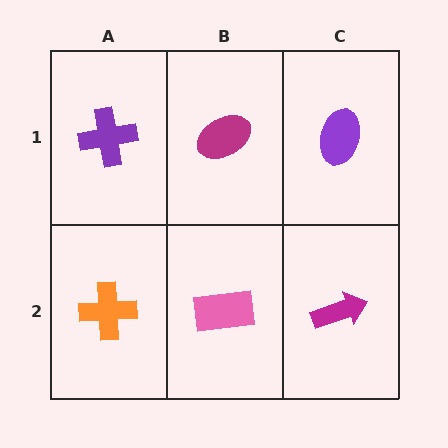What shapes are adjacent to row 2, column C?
A purple ellipse (row 1, column C), a pink rectangle (row 2, column B).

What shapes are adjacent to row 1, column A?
An orange cross (row 2, column A), a magenta ellipse (row 1, column B).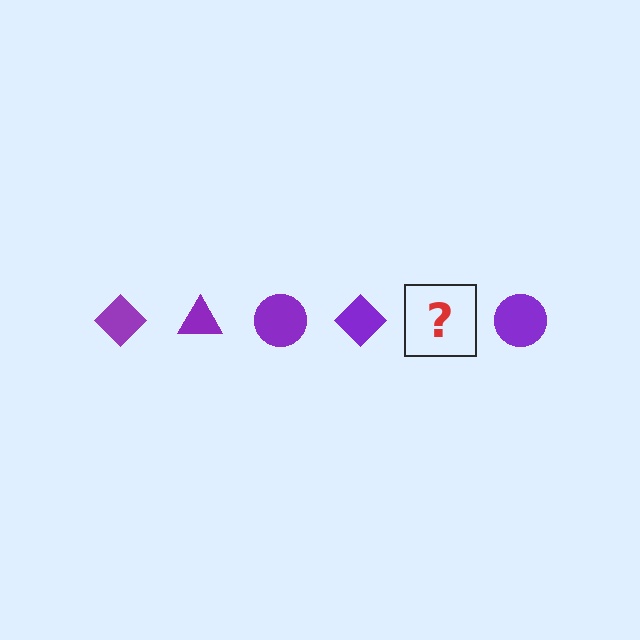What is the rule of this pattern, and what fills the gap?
The rule is that the pattern cycles through diamond, triangle, circle shapes in purple. The gap should be filled with a purple triangle.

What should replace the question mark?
The question mark should be replaced with a purple triangle.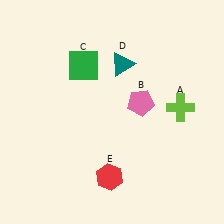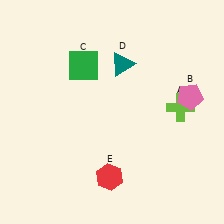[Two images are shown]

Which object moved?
The pink pentagon (B) moved right.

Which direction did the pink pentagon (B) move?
The pink pentagon (B) moved right.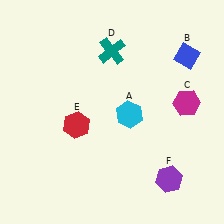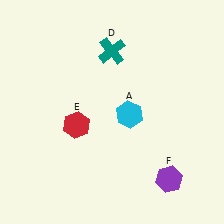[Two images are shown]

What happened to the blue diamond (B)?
The blue diamond (B) was removed in Image 2. It was in the top-right area of Image 1.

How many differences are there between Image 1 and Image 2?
There are 2 differences between the two images.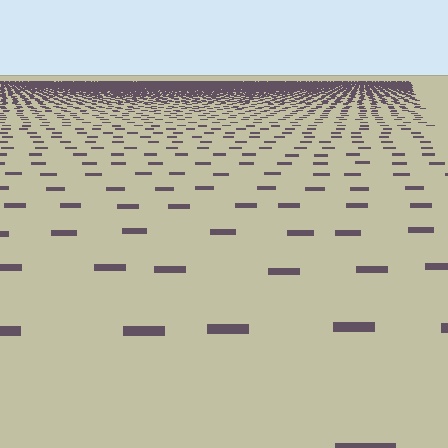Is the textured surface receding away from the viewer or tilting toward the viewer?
The surface is receding away from the viewer. Texture elements get smaller and denser toward the top.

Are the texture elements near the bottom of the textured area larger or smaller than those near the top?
Larger. Near the bottom, elements are closer to the viewer and appear at a bigger on-screen size.